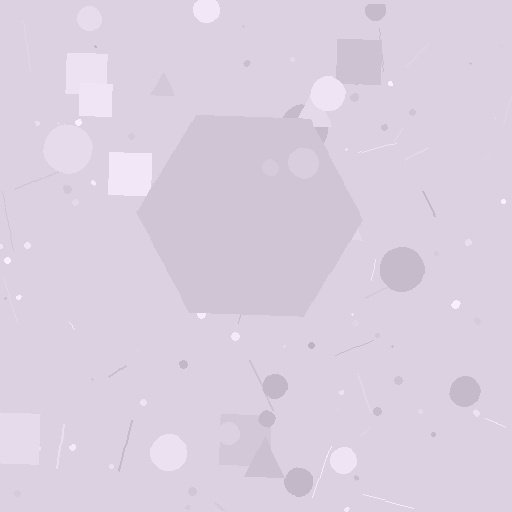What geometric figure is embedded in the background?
A hexagon is embedded in the background.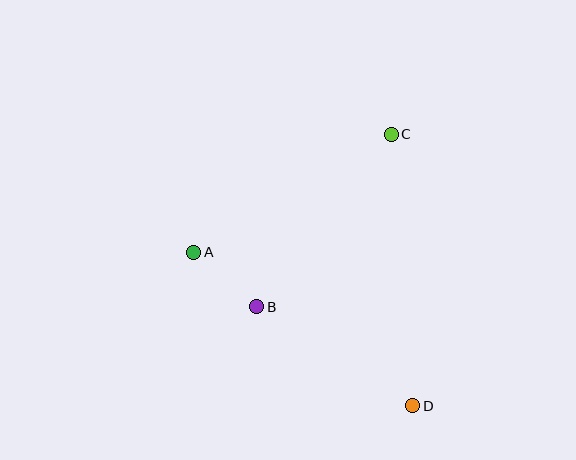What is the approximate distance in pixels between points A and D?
The distance between A and D is approximately 267 pixels.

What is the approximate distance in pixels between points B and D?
The distance between B and D is approximately 185 pixels.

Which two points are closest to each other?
Points A and B are closest to each other.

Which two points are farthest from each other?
Points C and D are farthest from each other.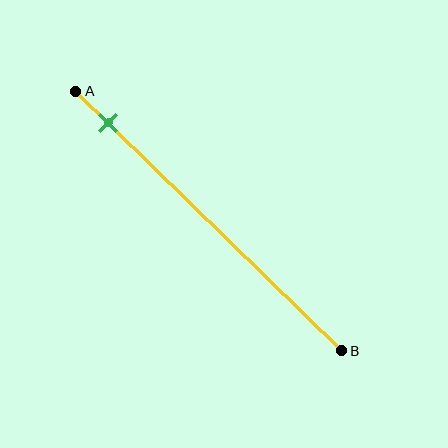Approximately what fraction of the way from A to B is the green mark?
The green mark is approximately 10% of the way from A to B.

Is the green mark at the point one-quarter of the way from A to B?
No, the mark is at about 10% from A, not at the 25% one-quarter point.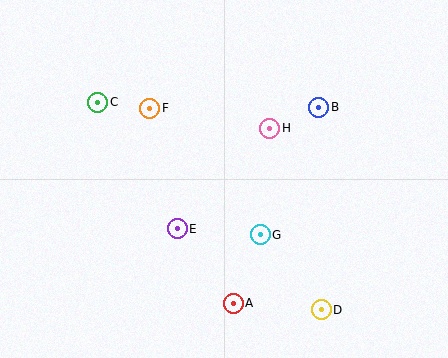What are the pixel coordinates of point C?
Point C is at (98, 102).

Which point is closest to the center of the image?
Point G at (260, 235) is closest to the center.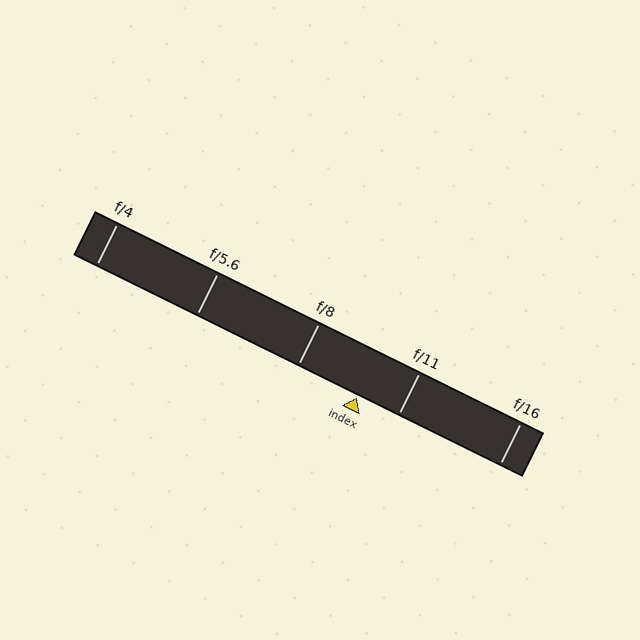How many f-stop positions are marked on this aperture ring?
There are 5 f-stop positions marked.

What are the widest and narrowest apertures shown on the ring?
The widest aperture shown is f/4 and the narrowest is f/16.